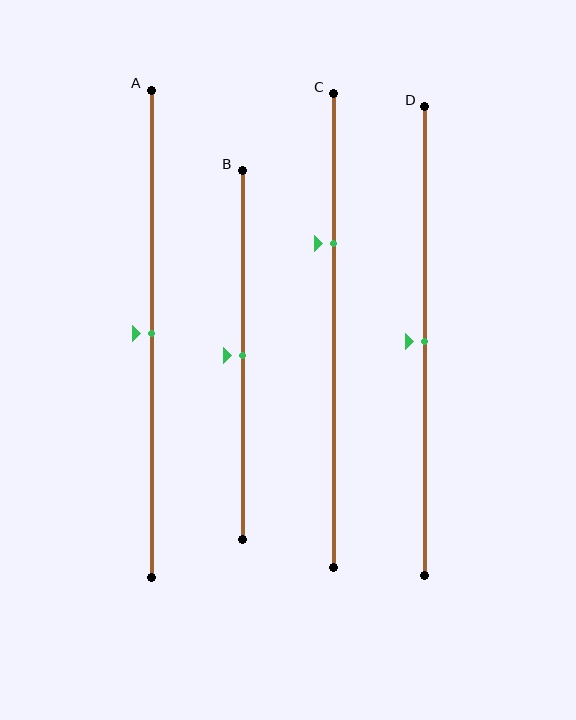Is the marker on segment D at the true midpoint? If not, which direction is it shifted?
Yes, the marker on segment D is at the true midpoint.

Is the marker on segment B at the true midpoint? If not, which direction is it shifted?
Yes, the marker on segment B is at the true midpoint.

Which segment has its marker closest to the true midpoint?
Segment A has its marker closest to the true midpoint.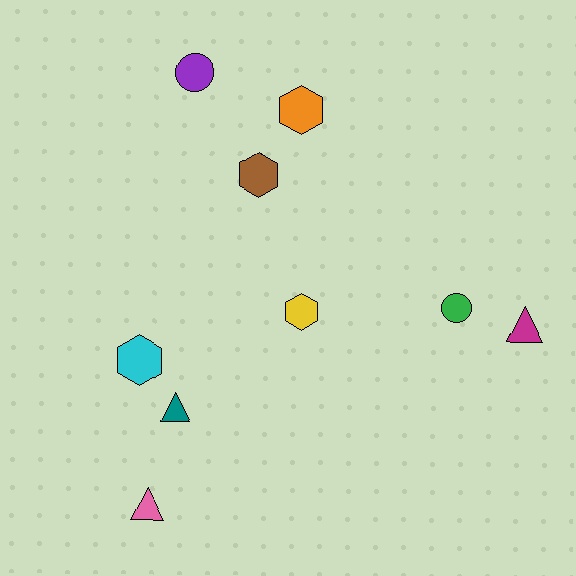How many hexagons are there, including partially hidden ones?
There are 4 hexagons.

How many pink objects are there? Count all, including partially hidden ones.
There is 1 pink object.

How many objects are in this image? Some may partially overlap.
There are 9 objects.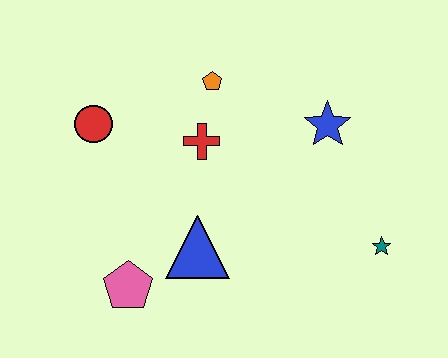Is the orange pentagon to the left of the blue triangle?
No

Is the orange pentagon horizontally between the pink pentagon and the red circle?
No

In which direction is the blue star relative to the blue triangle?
The blue star is to the right of the blue triangle.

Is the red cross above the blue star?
No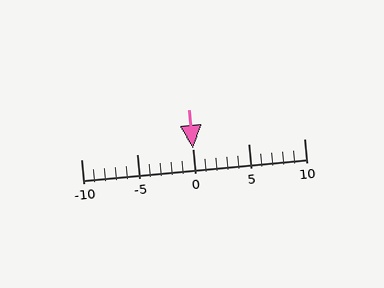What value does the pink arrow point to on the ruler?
The pink arrow points to approximately 0.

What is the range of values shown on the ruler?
The ruler shows values from -10 to 10.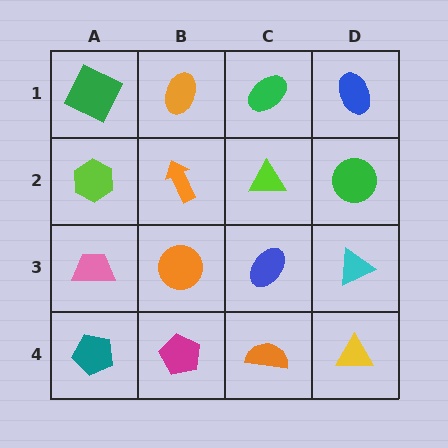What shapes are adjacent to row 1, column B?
An orange arrow (row 2, column B), a green square (row 1, column A), a green ellipse (row 1, column C).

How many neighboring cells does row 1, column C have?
3.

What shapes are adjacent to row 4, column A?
A pink trapezoid (row 3, column A), a magenta pentagon (row 4, column B).